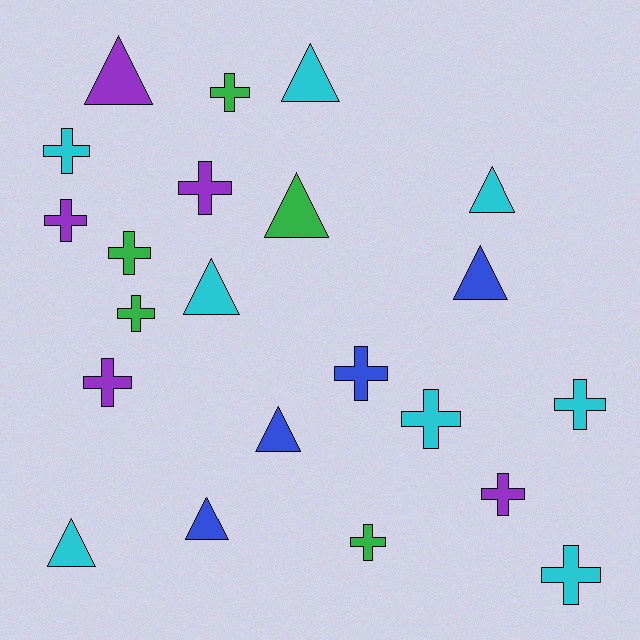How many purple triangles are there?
There is 1 purple triangle.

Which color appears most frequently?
Cyan, with 8 objects.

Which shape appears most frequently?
Cross, with 13 objects.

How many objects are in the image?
There are 22 objects.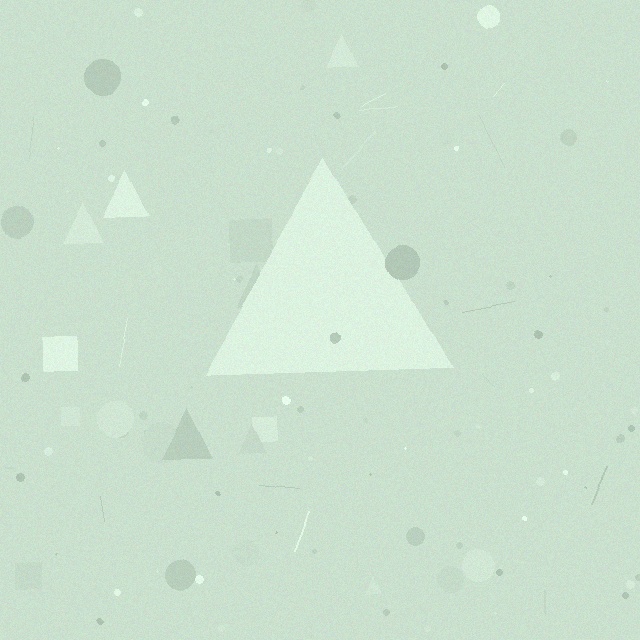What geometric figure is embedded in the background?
A triangle is embedded in the background.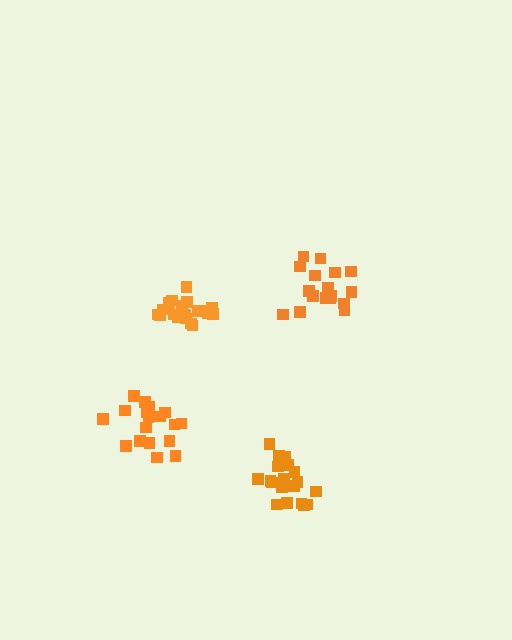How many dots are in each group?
Group 1: 20 dots, Group 2: 20 dots, Group 3: 17 dots, Group 4: 18 dots (75 total).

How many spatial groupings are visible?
There are 4 spatial groupings.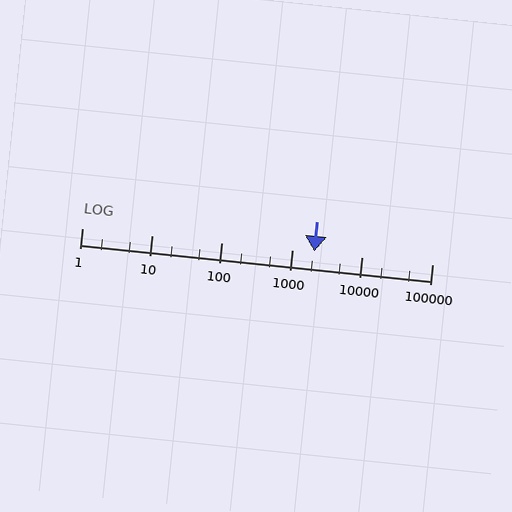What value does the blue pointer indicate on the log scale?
The pointer indicates approximately 2100.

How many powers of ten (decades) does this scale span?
The scale spans 5 decades, from 1 to 100000.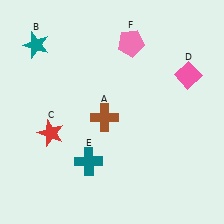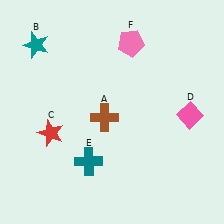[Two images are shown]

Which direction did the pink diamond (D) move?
The pink diamond (D) moved down.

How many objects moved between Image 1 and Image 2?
1 object moved between the two images.